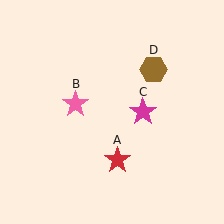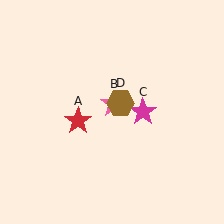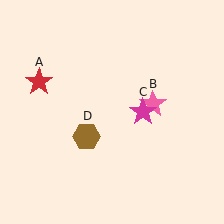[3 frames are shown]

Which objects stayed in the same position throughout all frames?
Magenta star (object C) remained stationary.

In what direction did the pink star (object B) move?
The pink star (object B) moved right.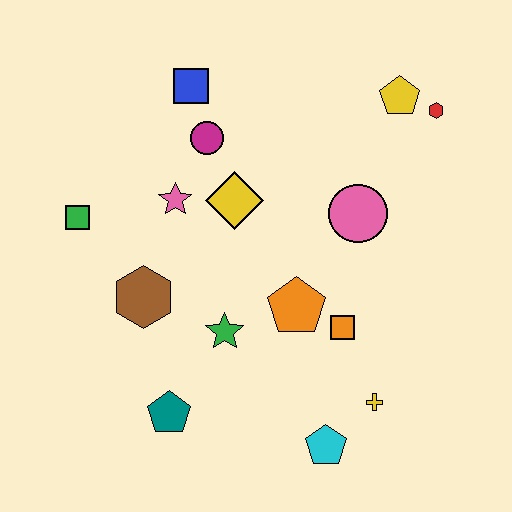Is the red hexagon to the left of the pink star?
No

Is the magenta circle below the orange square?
No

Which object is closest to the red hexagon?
The yellow pentagon is closest to the red hexagon.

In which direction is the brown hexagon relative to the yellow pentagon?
The brown hexagon is to the left of the yellow pentagon.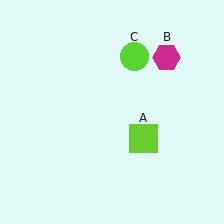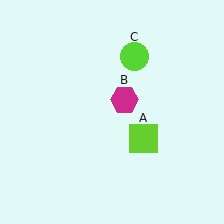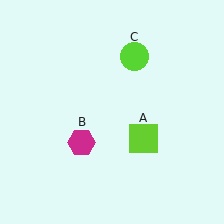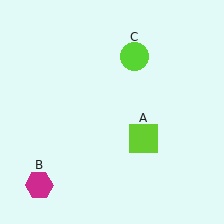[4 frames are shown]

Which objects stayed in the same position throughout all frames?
Lime square (object A) and lime circle (object C) remained stationary.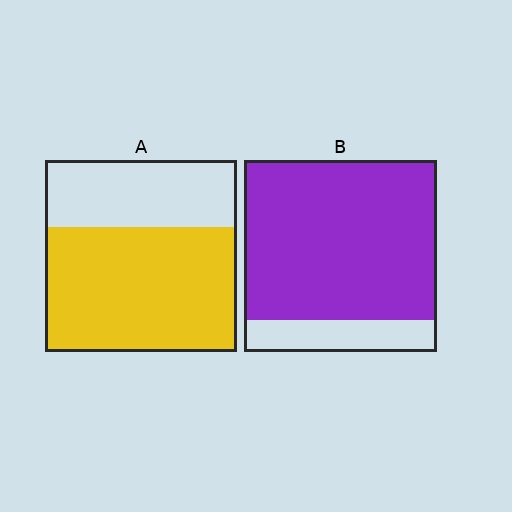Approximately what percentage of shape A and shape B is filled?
A is approximately 65% and B is approximately 85%.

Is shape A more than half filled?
Yes.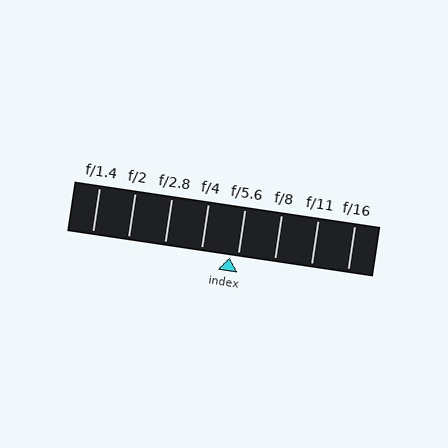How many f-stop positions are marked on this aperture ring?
There are 8 f-stop positions marked.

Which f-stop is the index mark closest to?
The index mark is closest to f/5.6.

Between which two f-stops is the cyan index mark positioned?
The index mark is between f/4 and f/5.6.